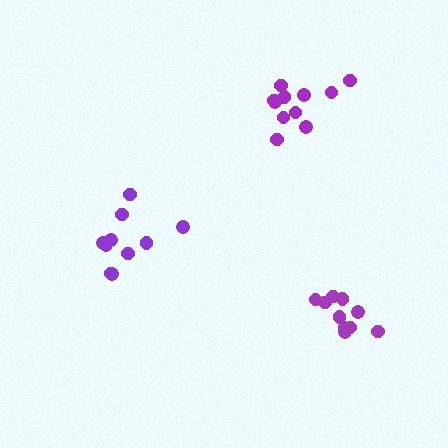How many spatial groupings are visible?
There are 3 spatial groupings.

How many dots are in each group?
Group 1: 11 dots, Group 2: 10 dots, Group 3: 10 dots (31 total).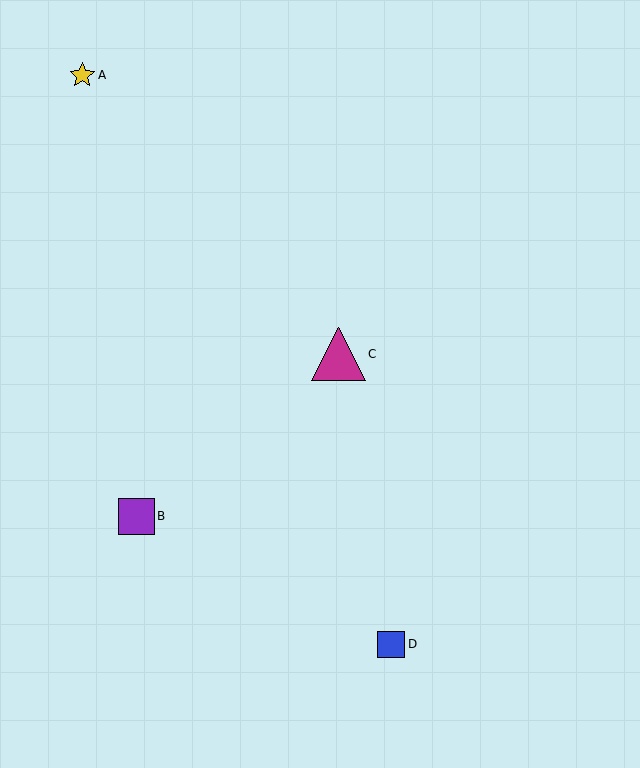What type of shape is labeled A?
Shape A is a yellow star.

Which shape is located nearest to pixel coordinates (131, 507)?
The purple square (labeled B) at (136, 516) is nearest to that location.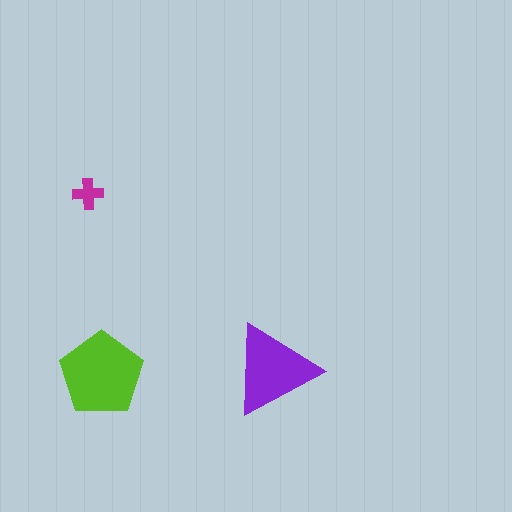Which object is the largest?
The lime pentagon.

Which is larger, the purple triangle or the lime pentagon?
The lime pentagon.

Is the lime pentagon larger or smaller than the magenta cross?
Larger.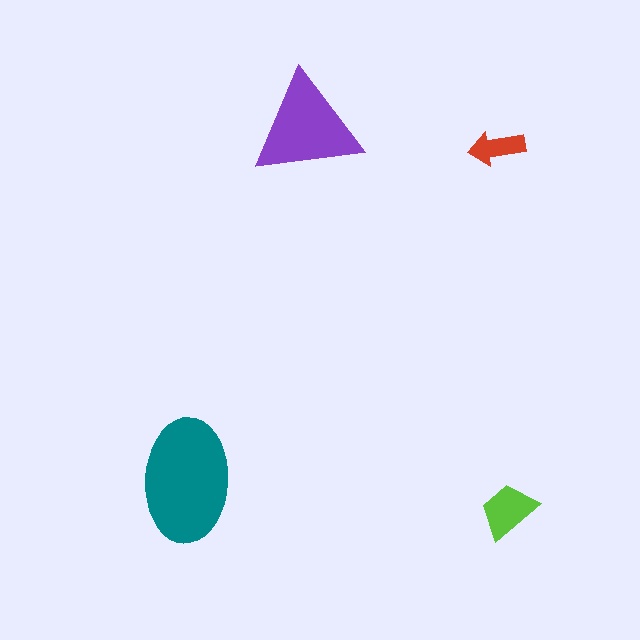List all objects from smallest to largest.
The red arrow, the lime trapezoid, the purple triangle, the teal ellipse.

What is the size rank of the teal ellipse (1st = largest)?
1st.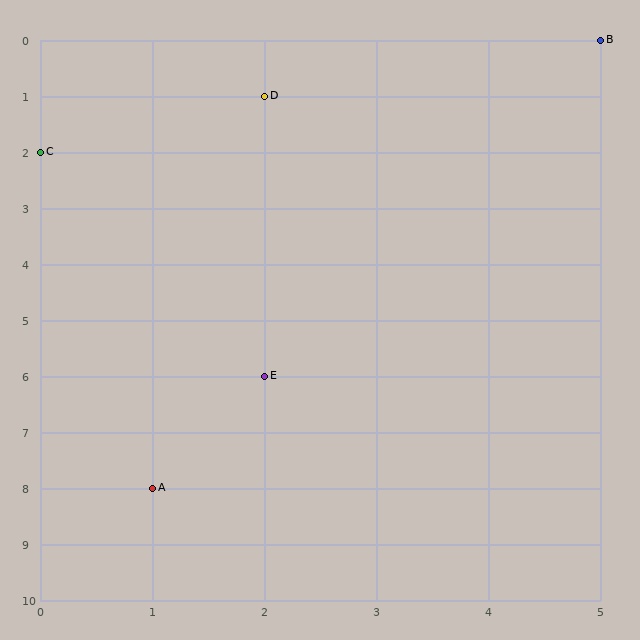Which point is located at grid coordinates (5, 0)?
Point B is at (5, 0).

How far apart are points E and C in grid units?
Points E and C are 2 columns and 4 rows apart (about 4.5 grid units diagonally).